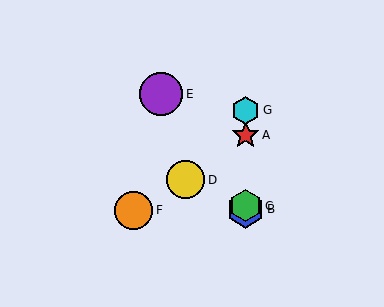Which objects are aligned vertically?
Objects A, B, C, G are aligned vertically.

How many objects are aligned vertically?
4 objects (A, B, C, G) are aligned vertically.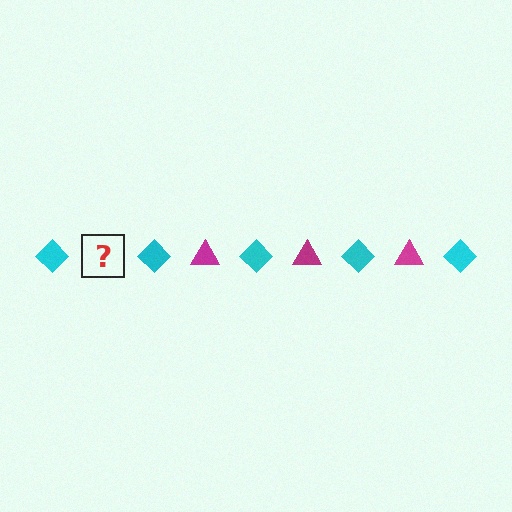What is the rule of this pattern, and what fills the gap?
The rule is that the pattern alternates between cyan diamond and magenta triangle. The gap should be filled with a magenta triangle.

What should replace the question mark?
The question mark should be replaced with a magenta triangle.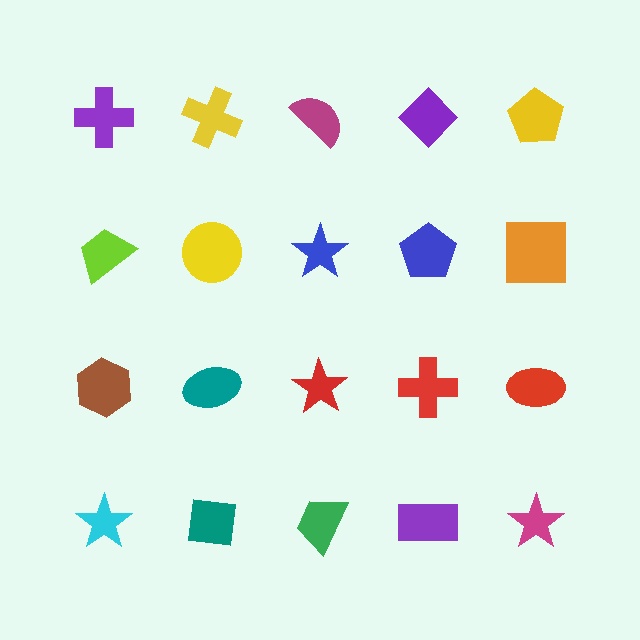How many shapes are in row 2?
5 shapes.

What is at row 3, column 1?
A brown hexagon.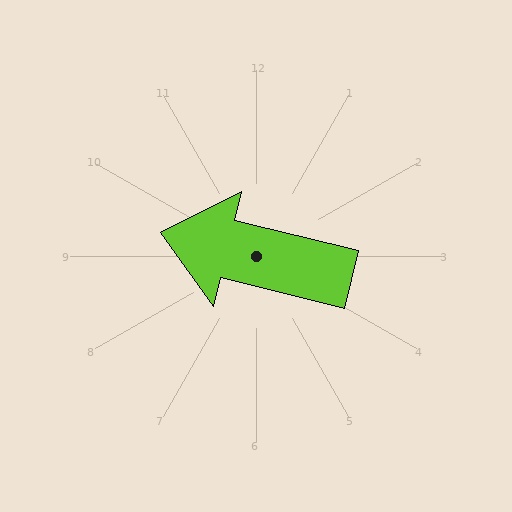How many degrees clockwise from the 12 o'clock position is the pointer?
Approximately 284 degrees.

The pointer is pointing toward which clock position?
Roughly 9 o'clock.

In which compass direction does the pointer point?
West.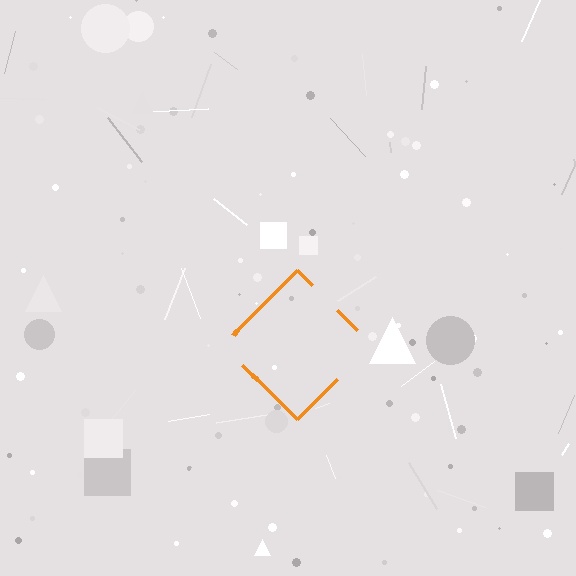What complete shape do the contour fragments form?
The contour fragments form a diamond.